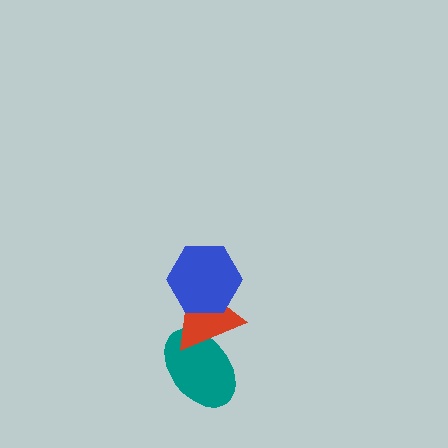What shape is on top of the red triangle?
The blue hexagon is on top of the red triangle.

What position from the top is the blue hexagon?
The blue hexagon is 1st from the top.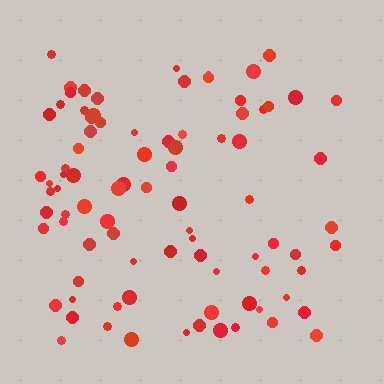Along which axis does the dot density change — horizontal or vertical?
Horizontal.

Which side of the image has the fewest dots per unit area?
The right.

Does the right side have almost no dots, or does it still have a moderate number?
Still a moderate number, just noticeably fewer than the left.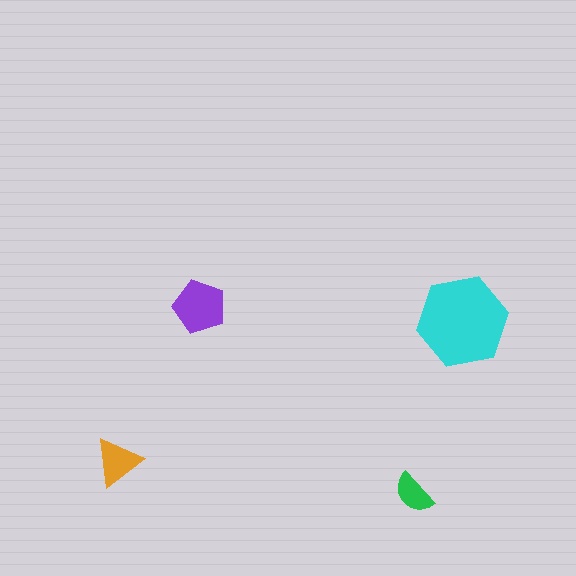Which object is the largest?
The cyan hexagon.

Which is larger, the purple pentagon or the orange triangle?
The purple pentagon.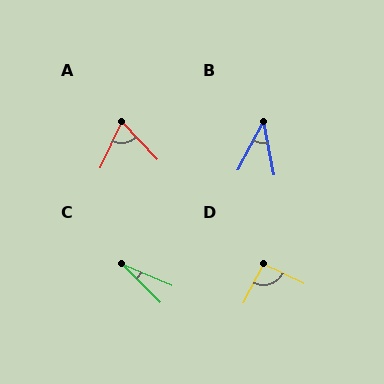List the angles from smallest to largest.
C (22°), B (38°), A (69°), D (91°).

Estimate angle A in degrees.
Approximately 69 degrees.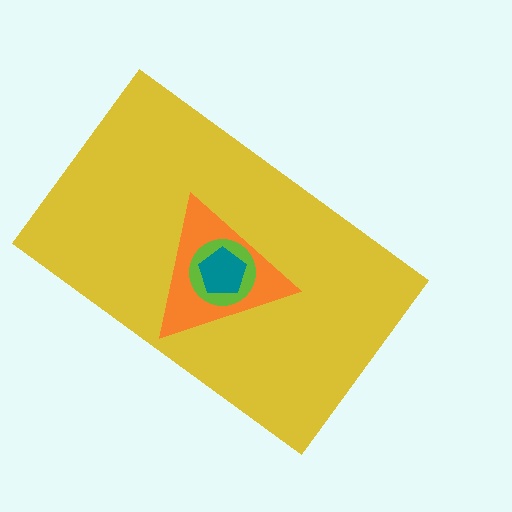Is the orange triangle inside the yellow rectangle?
Yes.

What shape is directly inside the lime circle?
The teal pentagon.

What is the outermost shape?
The yellow rectangle.